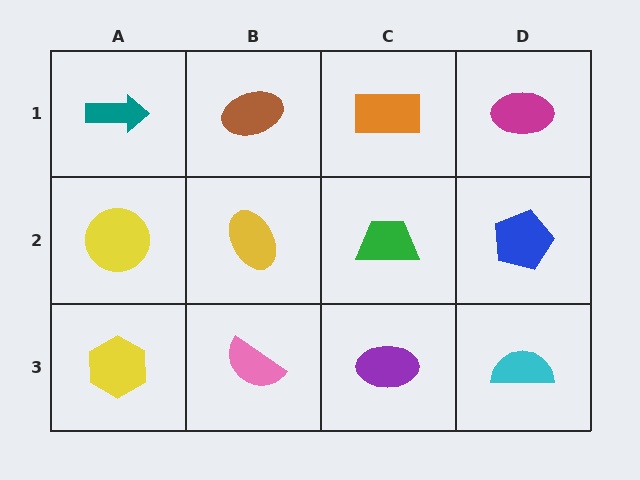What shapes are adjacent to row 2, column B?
A brown ellipse (row 1, column B), a pink semicircle (row 3, column B), a yellow circle (row 2, column A), a green trapezoid (row 2, column C).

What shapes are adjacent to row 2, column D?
A magenta ellipse (row 1, column D), a cyan semicircle (row 3, column D), a green trapezoid (row 2, column C).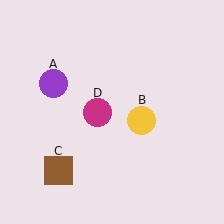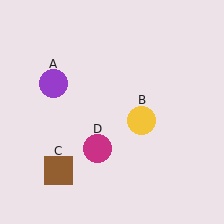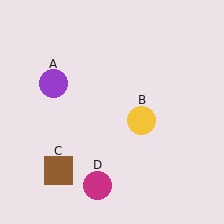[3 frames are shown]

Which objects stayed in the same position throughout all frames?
Purple circle (object A) and yellow circle (object B) and brown square (object C) remained stationary.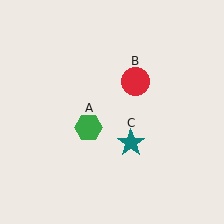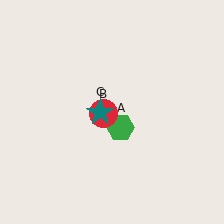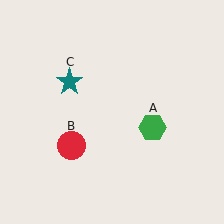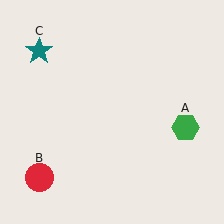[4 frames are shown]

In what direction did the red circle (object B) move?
The red circle (object B) moved down and to the left.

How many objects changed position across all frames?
3 objects changed position: green hexagon (object A), red circle (object B), teal star (object C).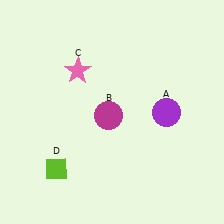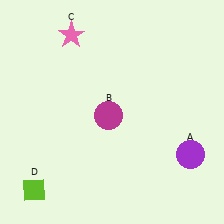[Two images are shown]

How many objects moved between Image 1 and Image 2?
3 objects moved between the two images.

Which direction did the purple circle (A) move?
The purple circle (A) moved down.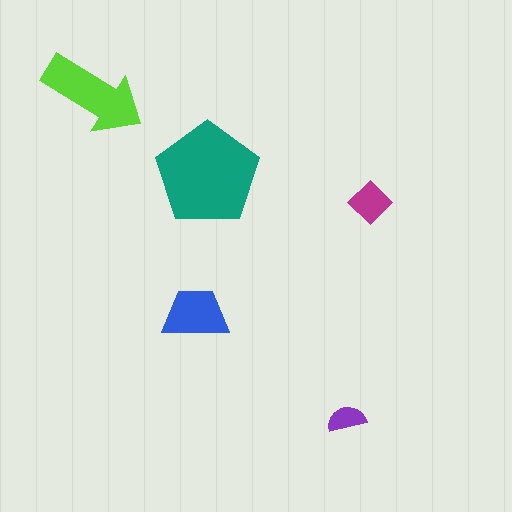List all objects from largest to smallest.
The teal pentagon, the lime arrow, the blue trapezoid, the magenta diamond, the purple semicircle.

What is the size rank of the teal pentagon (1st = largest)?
1st.